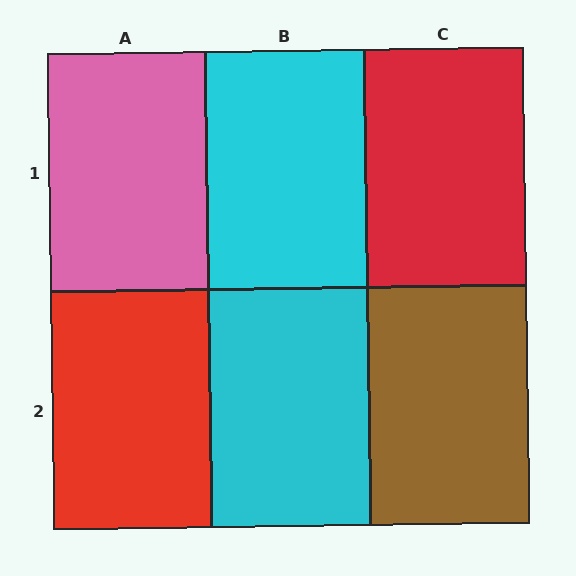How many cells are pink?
1 cell is pink.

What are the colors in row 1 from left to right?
Pink, cyan, red.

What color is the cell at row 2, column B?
Cyan.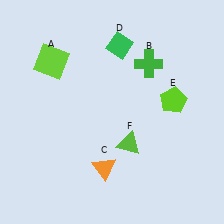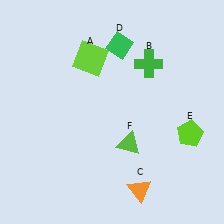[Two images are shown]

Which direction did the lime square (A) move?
The lime square (A) moved right.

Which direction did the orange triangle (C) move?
The orange triangle (C) moved right.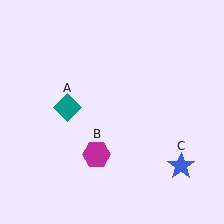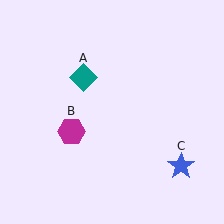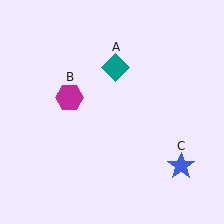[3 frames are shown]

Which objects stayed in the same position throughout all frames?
Blue star (object C) remained stationary.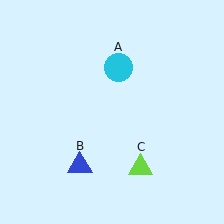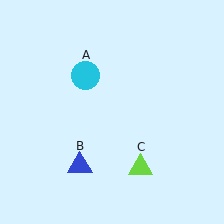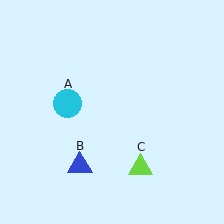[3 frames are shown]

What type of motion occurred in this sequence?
The cyan circle (object A) rotated counterclockwise around the center of the scene.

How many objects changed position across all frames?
1 object changed position: cyan circle (object A).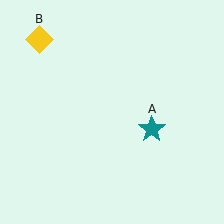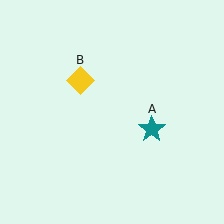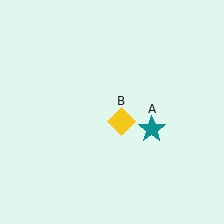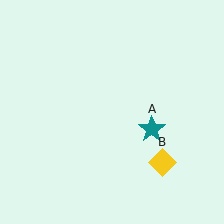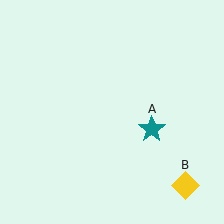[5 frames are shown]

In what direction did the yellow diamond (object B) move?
The yellow diamond (object B) moved down and to the right.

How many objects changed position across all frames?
1 object changed position: yellow diamond (object B).